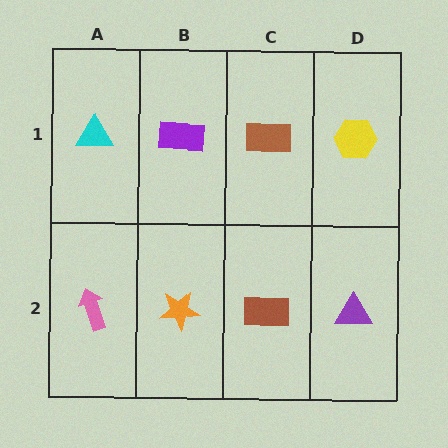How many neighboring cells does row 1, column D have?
2.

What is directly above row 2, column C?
A brown rectangle.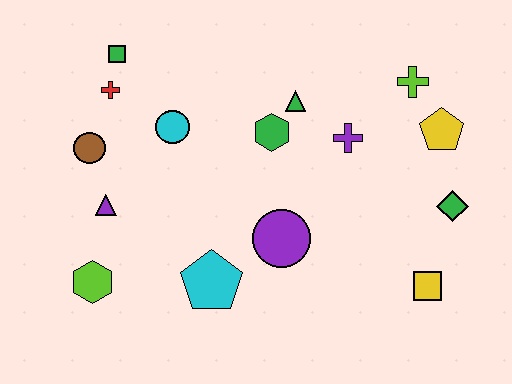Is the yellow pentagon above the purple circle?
Yes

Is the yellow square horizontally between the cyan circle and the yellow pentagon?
Yes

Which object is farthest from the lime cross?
The lime hexagon is farthest from the lime cross.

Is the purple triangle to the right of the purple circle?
No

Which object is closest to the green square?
The red cross is closest to the green square.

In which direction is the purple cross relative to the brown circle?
The purple cross is to the right of the brown circle.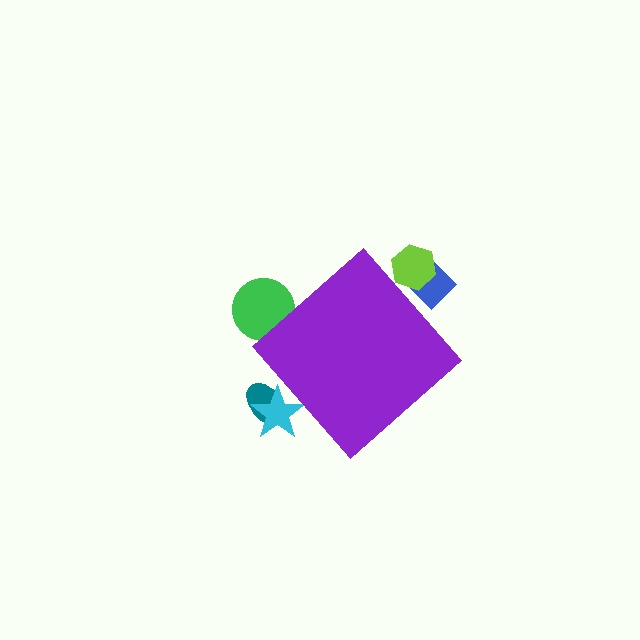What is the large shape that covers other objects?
A purple diamond.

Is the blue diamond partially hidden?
Yes, the blue diamond is partially hidden behind the purple diamond.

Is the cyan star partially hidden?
Yes, the cyan star is partially hidden behind the purple diamond.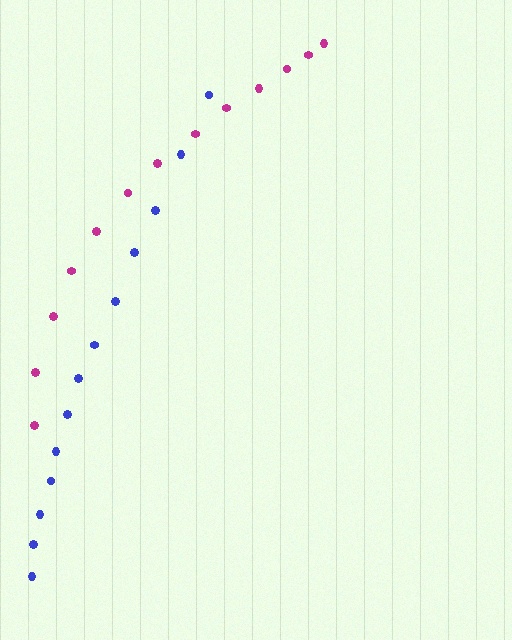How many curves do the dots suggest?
There are 2 distinct paths.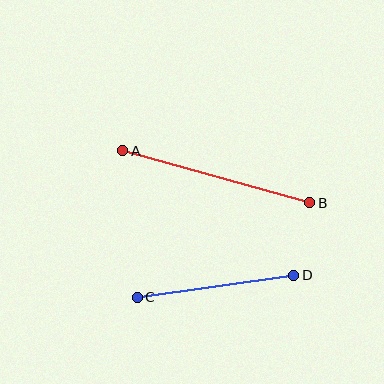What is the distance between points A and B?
The distance is approximately 194 pixels.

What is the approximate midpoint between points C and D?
The midpoint is at approximately (215, 286) pixels.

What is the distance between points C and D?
The distance is approximately 158 pixels.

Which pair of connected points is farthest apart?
Points A and B are farthest apart.